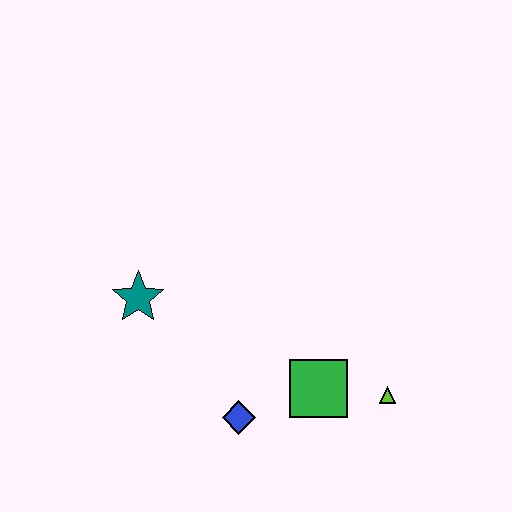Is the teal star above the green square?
Yes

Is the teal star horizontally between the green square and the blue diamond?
No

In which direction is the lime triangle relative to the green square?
The lime triangle is to the right of the green square.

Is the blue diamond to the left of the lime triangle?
Yes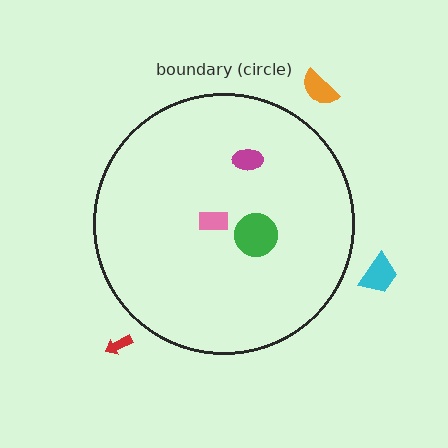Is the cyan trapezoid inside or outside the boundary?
Outside.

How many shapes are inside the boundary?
3 inside, 3 outside.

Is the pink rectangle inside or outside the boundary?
Inside.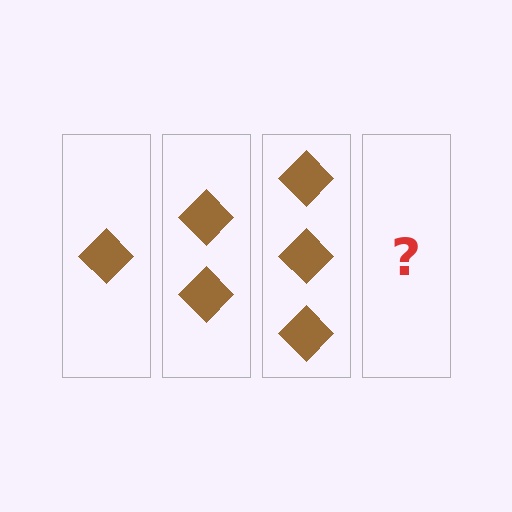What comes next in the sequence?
The next element should be 4 diamonds.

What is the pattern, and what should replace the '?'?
The pattern is that each step adds one more diamond. The '?' should be 4 diamonds.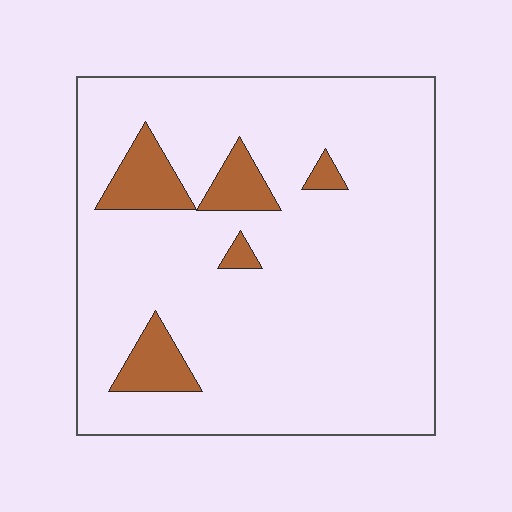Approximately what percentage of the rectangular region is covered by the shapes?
Approximately 10%.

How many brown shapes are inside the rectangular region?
5.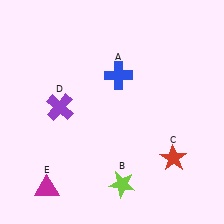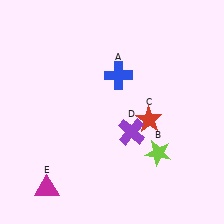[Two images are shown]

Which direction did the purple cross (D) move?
The purple cross (D) moved right.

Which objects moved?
The objects that moved are: the lime star (B), the red star (C), the purple cross (D).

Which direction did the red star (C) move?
The red star (C) moved up.